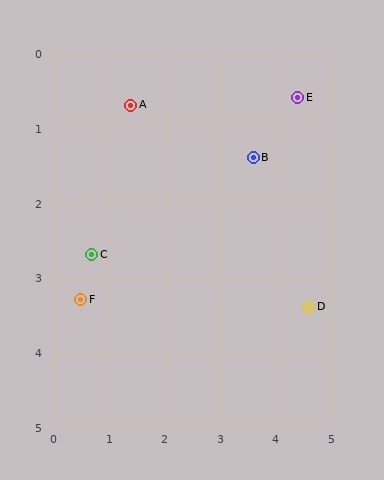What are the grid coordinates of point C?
Point C is at approximately (0.7, 2.7).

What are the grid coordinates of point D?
Point D is at approximately (4.6, 3.4).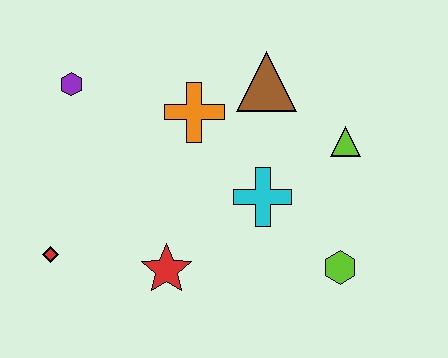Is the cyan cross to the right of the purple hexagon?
Yes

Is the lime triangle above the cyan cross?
Yes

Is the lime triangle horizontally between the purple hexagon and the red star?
No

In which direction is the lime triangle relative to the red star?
The lime triangle is to the right of the red star.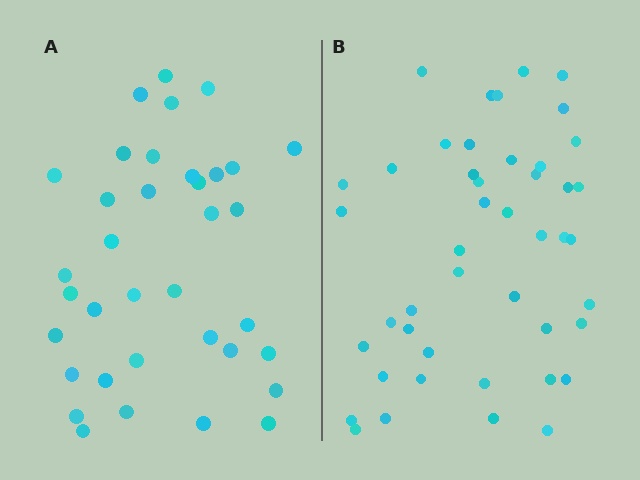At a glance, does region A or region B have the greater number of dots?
Region B (the right region) has more dots.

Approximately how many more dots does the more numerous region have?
Region B has roughly 8 or so more dots than region A.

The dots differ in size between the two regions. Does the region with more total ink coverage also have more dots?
No. Region A has more total ink coverage because its dots are larger, but region B actually contains more individual dots. Total area can be misleading — the number of items is what matters here.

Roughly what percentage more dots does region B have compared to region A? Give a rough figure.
About 25% more.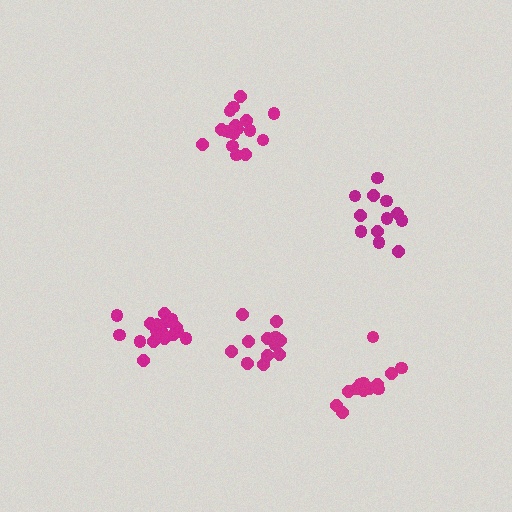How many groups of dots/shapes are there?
There are 5 groups.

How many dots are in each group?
Group 1: 17 dots, Group 2: 13 dots, Group 3: 17 dots, Group 4: 13 dots, Group 5: 12 dots (72 total).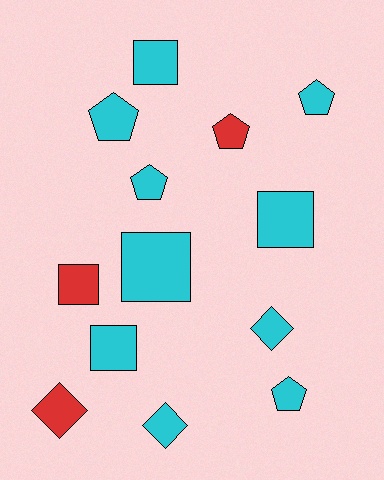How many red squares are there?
There is 1 red square.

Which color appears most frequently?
Cyan, with 10 objects.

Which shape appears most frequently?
Square, with 5 objects.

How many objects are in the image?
There are 13 objects.